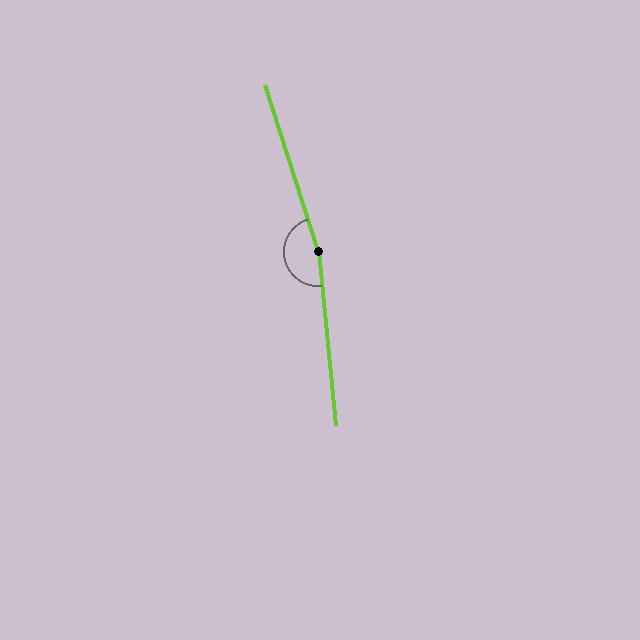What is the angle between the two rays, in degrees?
Approximately 168 degrees.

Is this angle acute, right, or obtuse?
It is obtuse.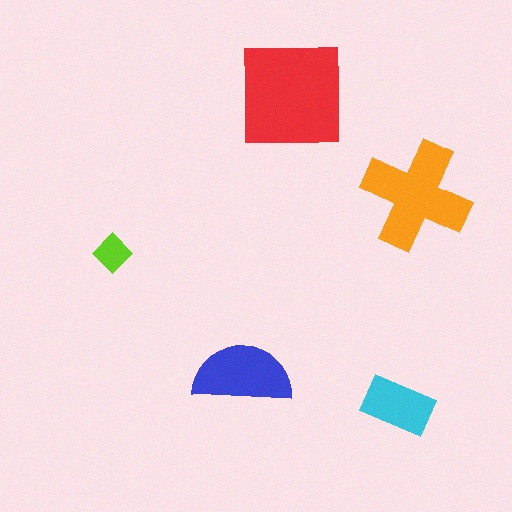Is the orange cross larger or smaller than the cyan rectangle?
Larger.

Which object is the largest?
The red square.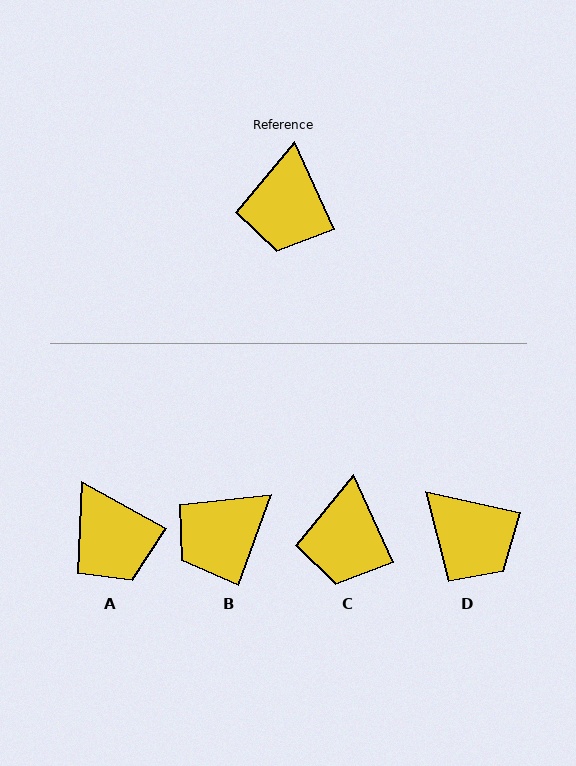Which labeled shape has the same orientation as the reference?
C.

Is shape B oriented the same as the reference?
No, it is off by about 44 degrees.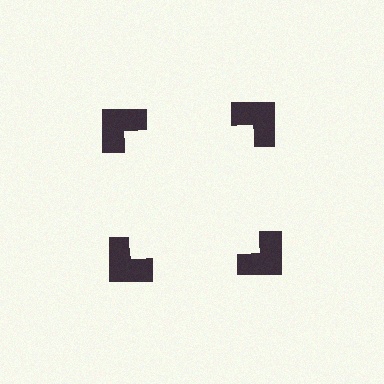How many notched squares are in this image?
There are 4 — one at each vertex of the illusory square.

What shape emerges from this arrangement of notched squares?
An illusory square — its edges are inferred from the aligned wedge cuts in the notched squares, not physically drawn.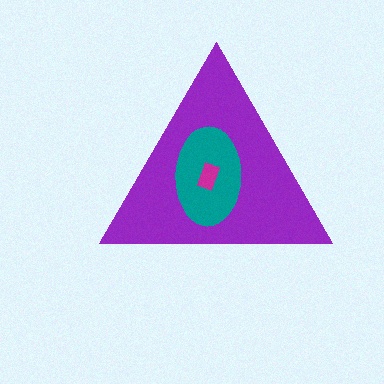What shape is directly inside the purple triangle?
The teal ellipse.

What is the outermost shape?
The purple triangle.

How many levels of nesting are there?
3.